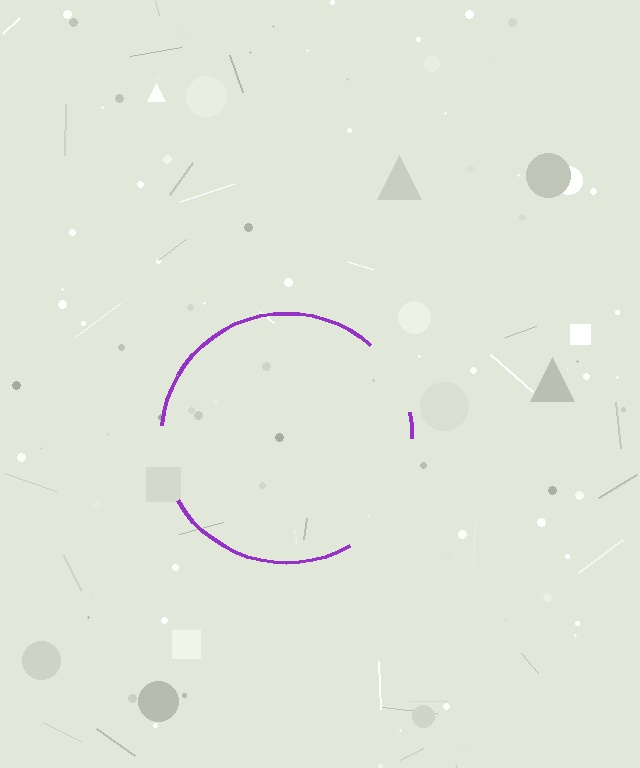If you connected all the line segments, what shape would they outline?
They would outline a circle.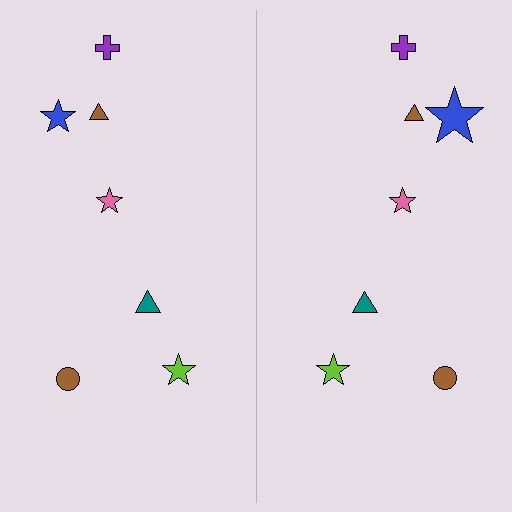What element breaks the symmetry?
The blue star on the right side has a different size than its mirror counterpart.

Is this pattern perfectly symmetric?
No, the pattern is not perfectly symmetric. The blue star on the right side has a different size than its mirror counterpart.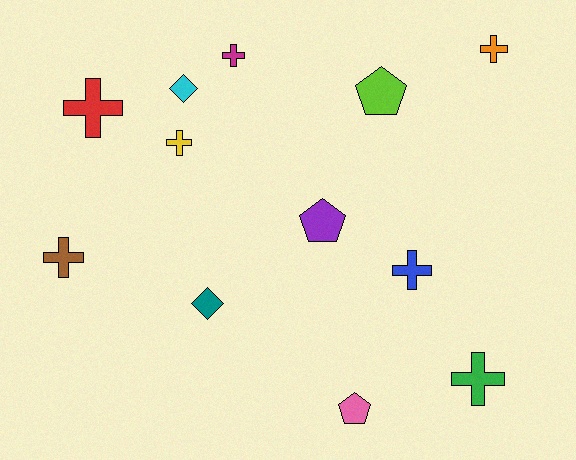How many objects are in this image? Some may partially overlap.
There are 12 objects.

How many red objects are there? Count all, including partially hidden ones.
There is 1 red object.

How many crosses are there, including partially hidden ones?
There are 7 crosses.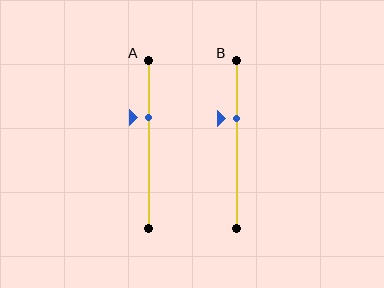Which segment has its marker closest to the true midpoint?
Segment B has its marker closest to the true midpoint.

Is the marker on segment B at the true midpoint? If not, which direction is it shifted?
No, the marker on segment B is shifted upward by about 15% of the segment length.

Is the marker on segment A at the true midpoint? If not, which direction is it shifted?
No, the marker on segment A is shifted upward by about 16% of the segment length.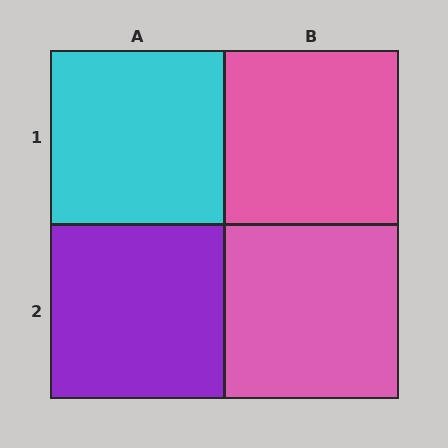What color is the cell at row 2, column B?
Pink.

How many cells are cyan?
1 cell is cyan.